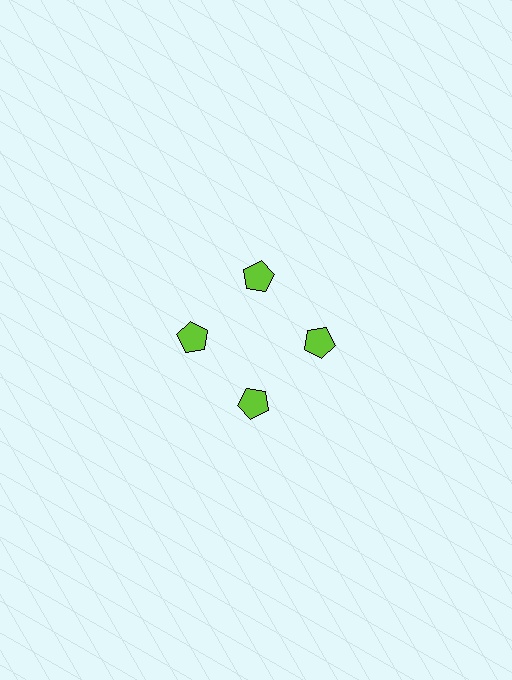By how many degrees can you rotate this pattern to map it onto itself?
The pattern maps onto itself every 90 degrees of rotation.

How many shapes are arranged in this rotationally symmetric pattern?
There are 4 shapes, arranged in 4 groups of 1.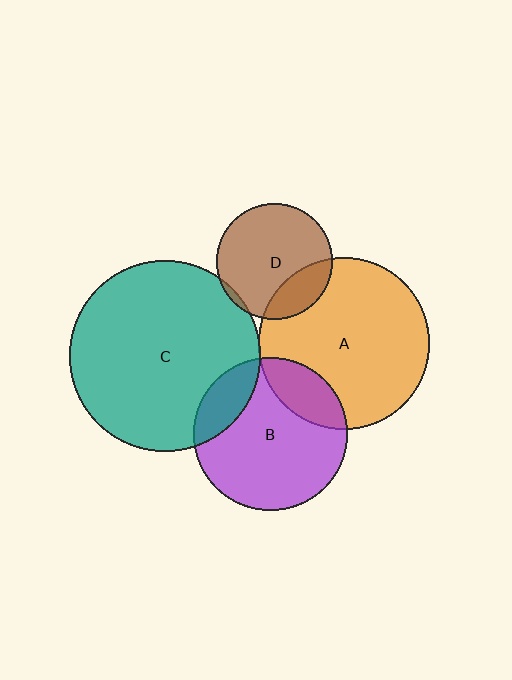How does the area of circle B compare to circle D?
Approximately 1.8 times.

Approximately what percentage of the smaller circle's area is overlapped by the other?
Approximately 20%.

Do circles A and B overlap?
Yes.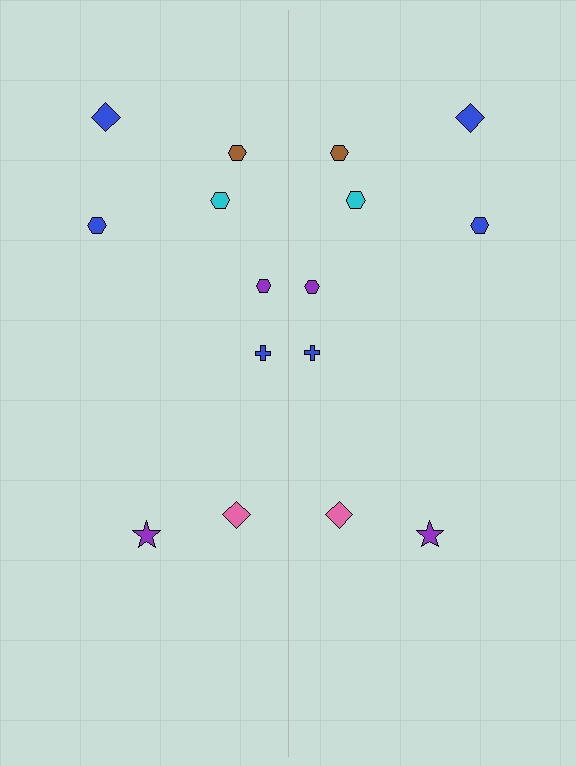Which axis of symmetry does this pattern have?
The pattern has a vertical axis of symmetry running through the center of the image.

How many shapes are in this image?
There are 16 shapes in this image.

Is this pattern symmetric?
Yes, this pattern has bilateral (reflection) symmetry.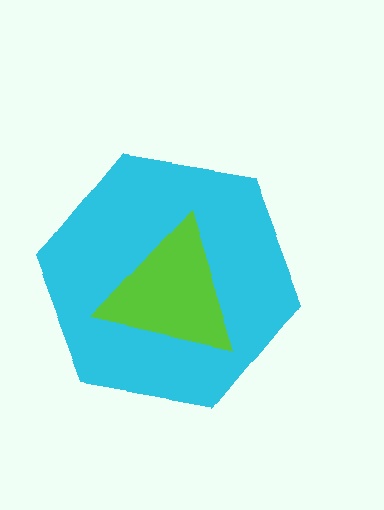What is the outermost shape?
The cyan hexagon.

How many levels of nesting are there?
2.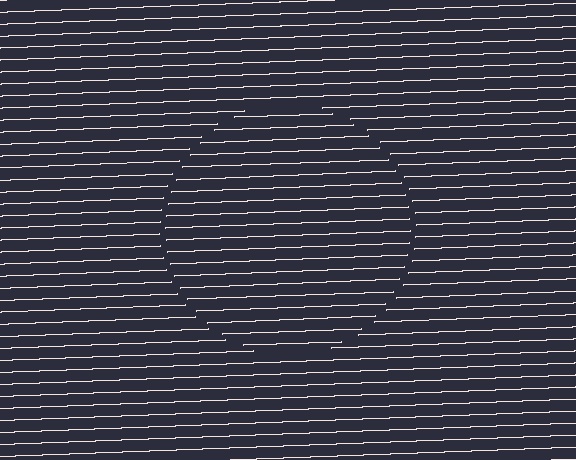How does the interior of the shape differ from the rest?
The interior of the shape contains the same grating, shifted by half a period — the contour is defined by the phase discontinuity where line-ends from the inner and outer gratings abut.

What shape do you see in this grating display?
An illusory circle. The interior of the shape contains the same grating, shifted by half a period — the contour is defined by the phase discontinuity where line-ends from the inner and outer gratings abut.